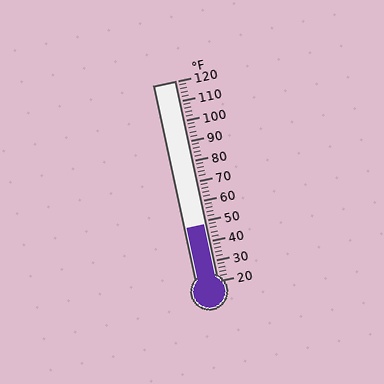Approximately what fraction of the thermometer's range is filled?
The thermometer is filled to approximately 30% of its range.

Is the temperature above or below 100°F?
The temperature is below 100°F.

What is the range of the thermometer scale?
The thermometer scale ranges from 20°F to 120°F.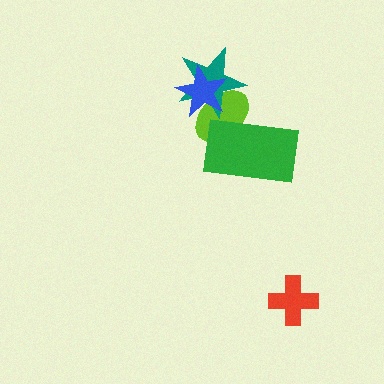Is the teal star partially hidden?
Yes, it is partially covered by another shape.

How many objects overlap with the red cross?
0 objects overlap with the red cross.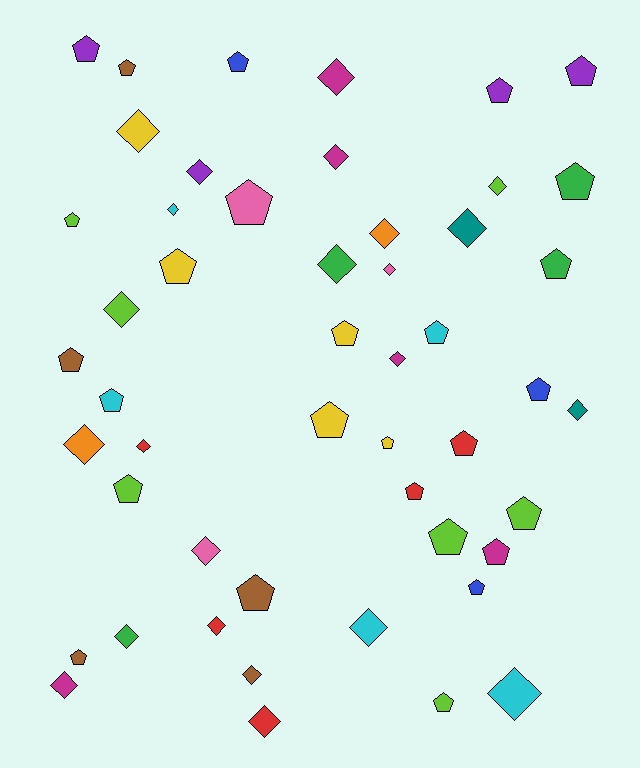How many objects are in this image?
There are 50 objects.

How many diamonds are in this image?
There are 23 diamonds.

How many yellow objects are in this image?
There are 5 yellow objects.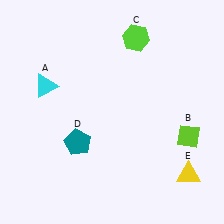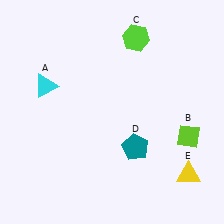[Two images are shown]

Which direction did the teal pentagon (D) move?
The teal pentagon (D) moved right.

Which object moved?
The teal pentagon (D) moved right.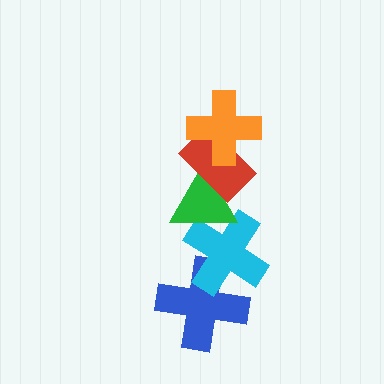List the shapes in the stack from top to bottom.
From top to bottom: the orange cross, the red rectangle, the green triangle, the cyan cross, the blue cross.